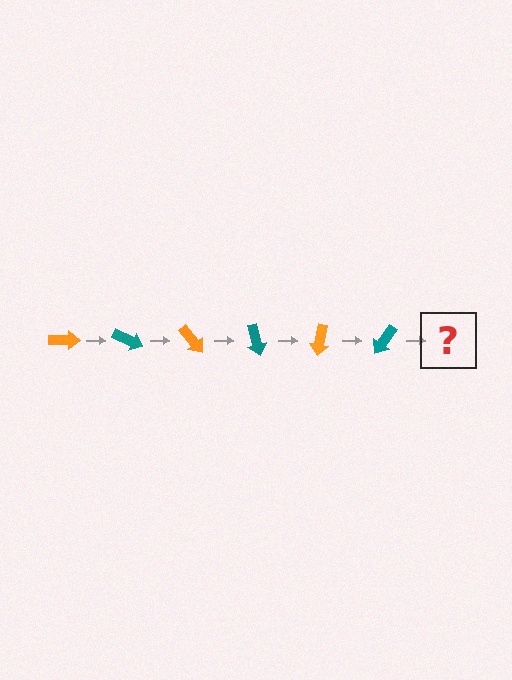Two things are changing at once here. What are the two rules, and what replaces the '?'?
The two rules are that it rotates 25 degrees each step and the color cycles through orange and teal. The '?' should be an orange arrow, rotated 150 degrees from the start.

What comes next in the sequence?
The next element should be an orange arrow, rotated 150 degrees from the start.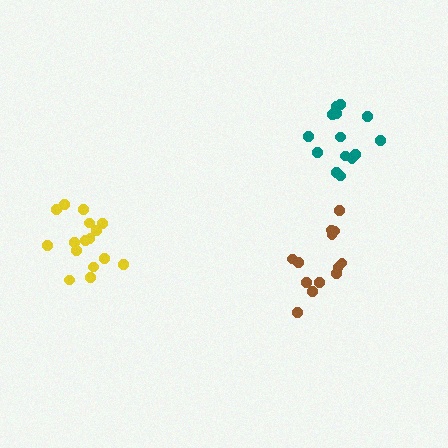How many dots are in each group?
Group 1: 16 dots, Group 2: 13 dots, Group 3: 15 dots (44 total).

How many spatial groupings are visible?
There are 3 spatial groupings.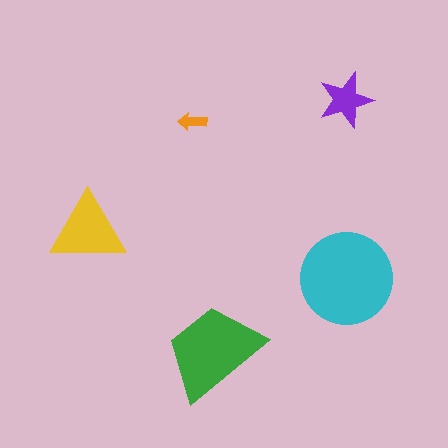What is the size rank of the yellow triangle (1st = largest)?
3rd.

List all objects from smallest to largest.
The orange arrow, the purple star, the yellow triangle, the green trapezoid, the cyan circle.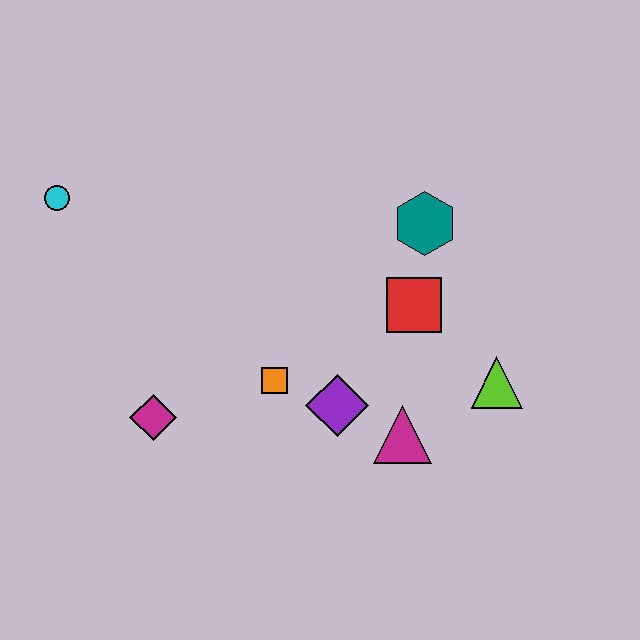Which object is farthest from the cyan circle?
The lime triangle is farthest from the cyan circle.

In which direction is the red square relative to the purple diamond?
The red square is above the purple diamond.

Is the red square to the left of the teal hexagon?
Yes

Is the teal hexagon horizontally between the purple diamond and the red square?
No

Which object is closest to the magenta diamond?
The orange square is closest to the magenta diamond.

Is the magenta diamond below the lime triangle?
Yes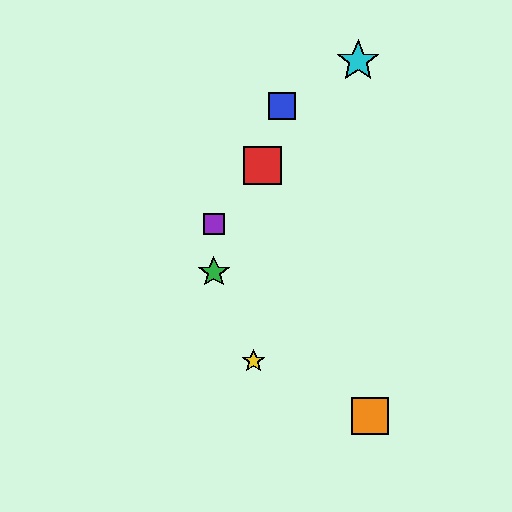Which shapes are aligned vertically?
The green star, the purple square are aligned vertically.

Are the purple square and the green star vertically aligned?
Yes, both are at x≈214.